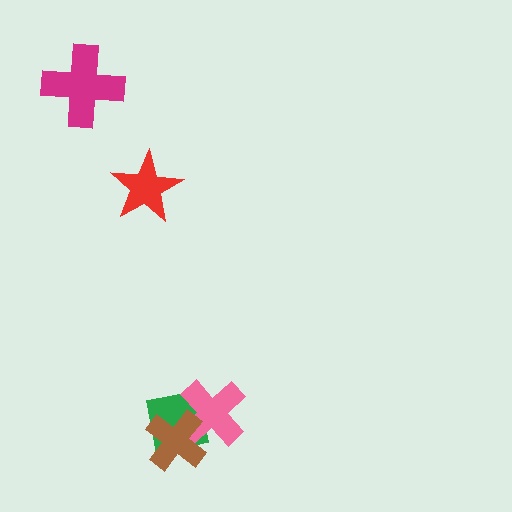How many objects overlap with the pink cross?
2 objects overlap with the pink cross.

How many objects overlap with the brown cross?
2 objects overlap with the brown cross.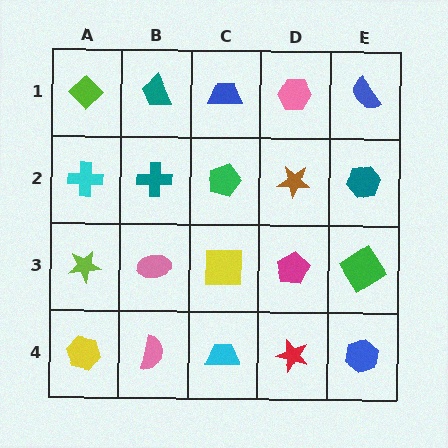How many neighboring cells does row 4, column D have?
3.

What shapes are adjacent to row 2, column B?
A teal trapezoid (row 1, column B), a pink ellipse (row 3, column B), a cyan cross (row 2, column A), a green pentagon (row 2, column C).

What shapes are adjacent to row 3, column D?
A brown star (row 2, column D), a red star (row 4, column D), a yellow square (row 3, column C), a green diamond (row 3, column E).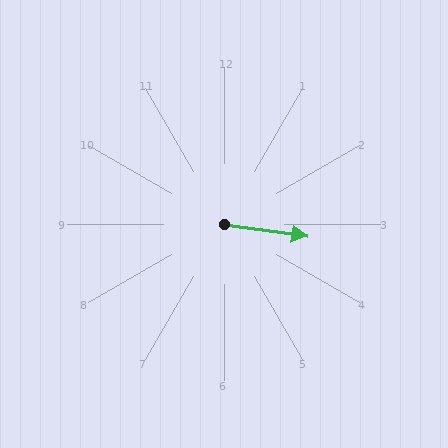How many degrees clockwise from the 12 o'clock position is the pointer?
Approximately 98 degrees.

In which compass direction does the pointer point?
East.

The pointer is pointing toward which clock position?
Roughly 3 o'clock.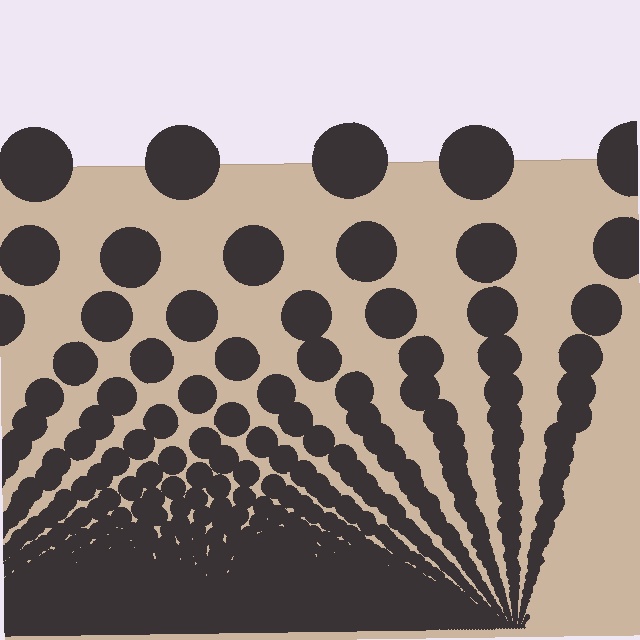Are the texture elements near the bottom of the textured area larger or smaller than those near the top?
Smaller. The gradient is inverted — elements near the bottom are smaller and denser.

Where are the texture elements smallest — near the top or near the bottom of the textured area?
Near the bottom.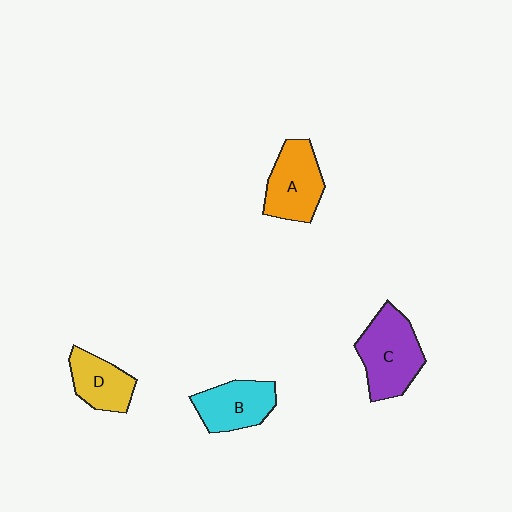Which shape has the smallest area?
Shape D (yellow).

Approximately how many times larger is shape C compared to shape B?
Approximately 1.3 times.